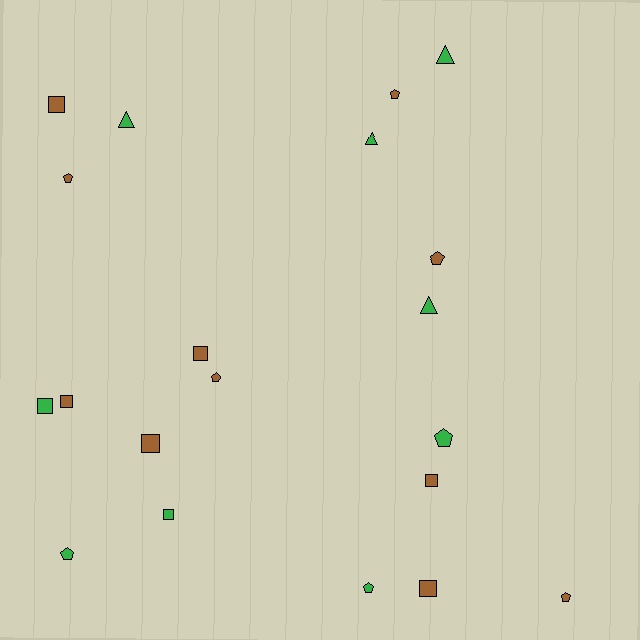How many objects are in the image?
There are 20 objects.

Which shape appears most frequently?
Square, with 8 objects.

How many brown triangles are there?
There are no brown triangles.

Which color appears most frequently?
Brown, with 11 objects.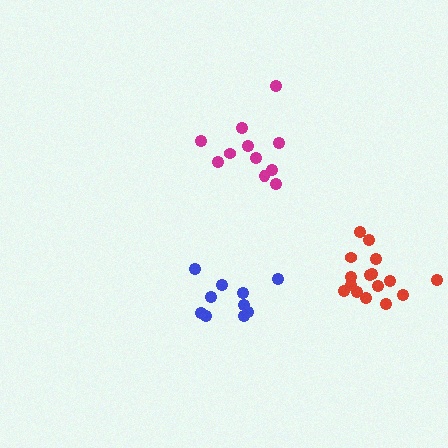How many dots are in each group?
Group 1: 11 dots, Group 2: 10 dots, Group 3: 16 dots (37 total).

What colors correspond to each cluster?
The clusters are colored: magenta, blue, red.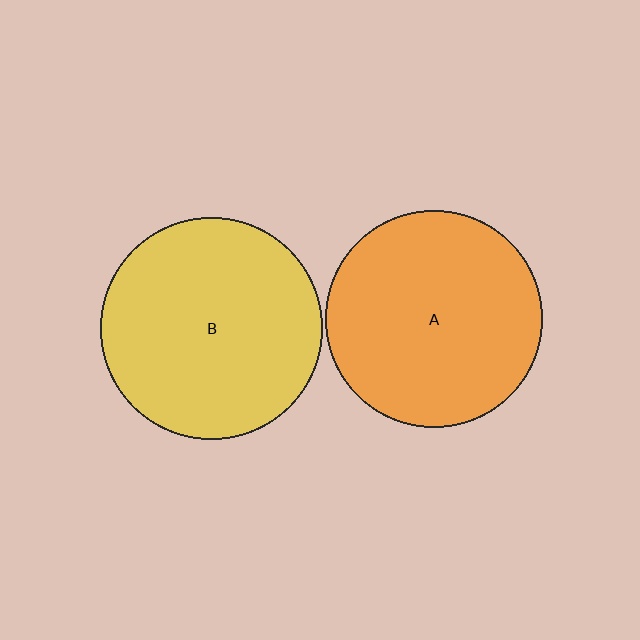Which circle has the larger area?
Circle B (yellow).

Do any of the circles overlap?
No, none of the circles overlap.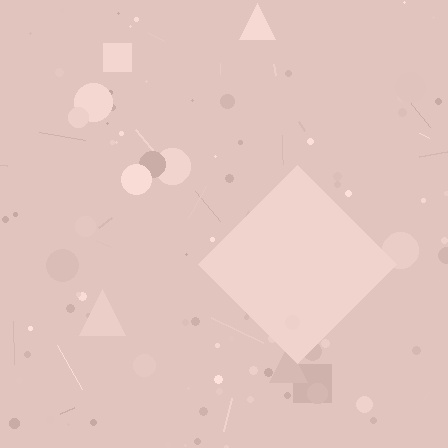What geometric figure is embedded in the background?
A diamond is embedded in the background.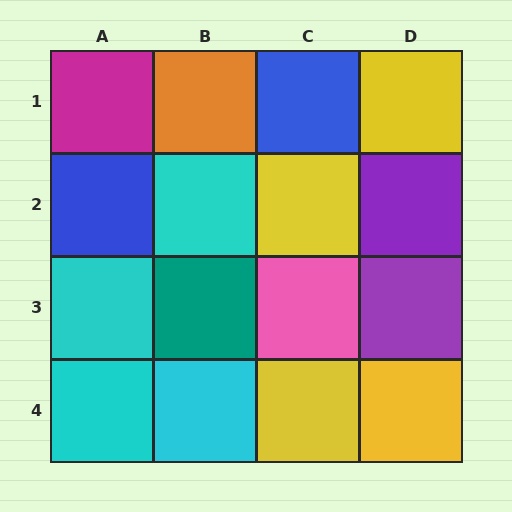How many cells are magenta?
1 cell is magenta.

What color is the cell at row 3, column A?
Cyan.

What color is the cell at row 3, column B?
Teal.